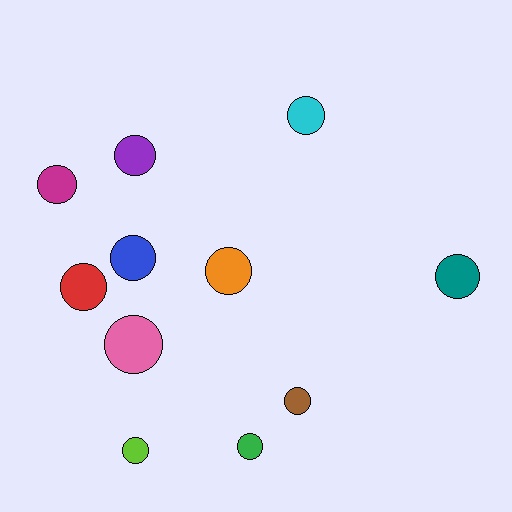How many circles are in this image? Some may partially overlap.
There are 11 circles.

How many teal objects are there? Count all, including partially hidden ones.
There is 1 teal object.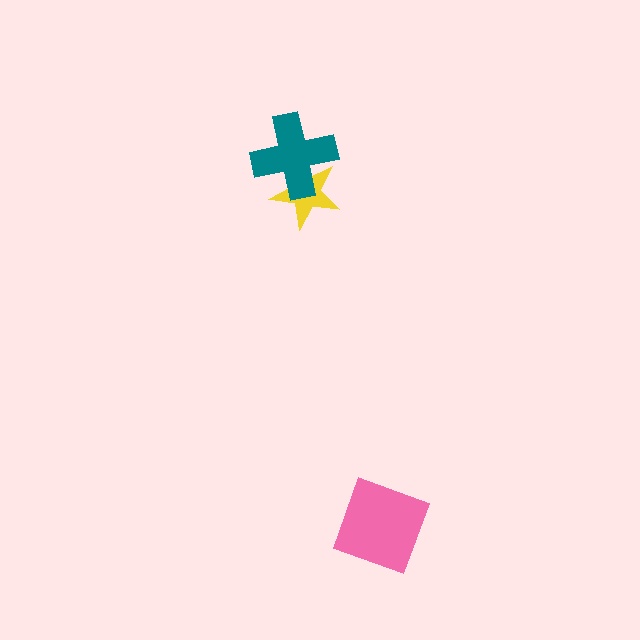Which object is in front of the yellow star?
The teal cross is in front of the yellow star.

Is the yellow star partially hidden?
Yes, it is partially covered by another shape.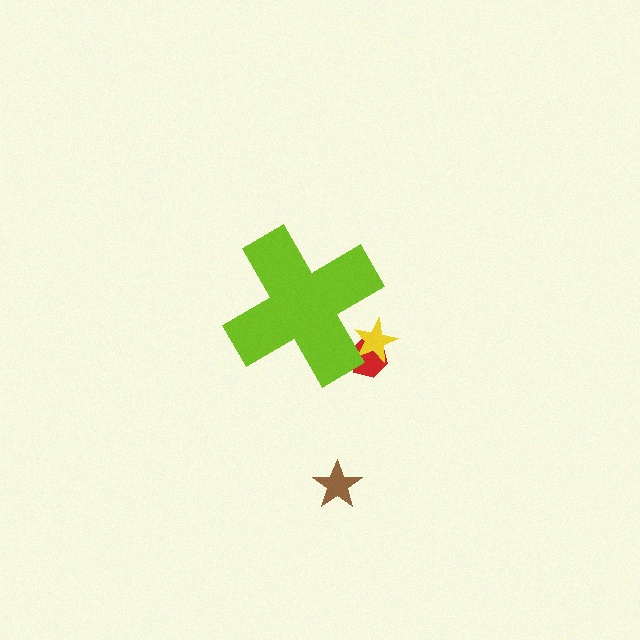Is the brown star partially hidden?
No, the brown star is fully visible.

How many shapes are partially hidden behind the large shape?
2 shapes are partially hidden.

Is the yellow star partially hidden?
Yes, the yellow star is partially hidden behind the lime cross.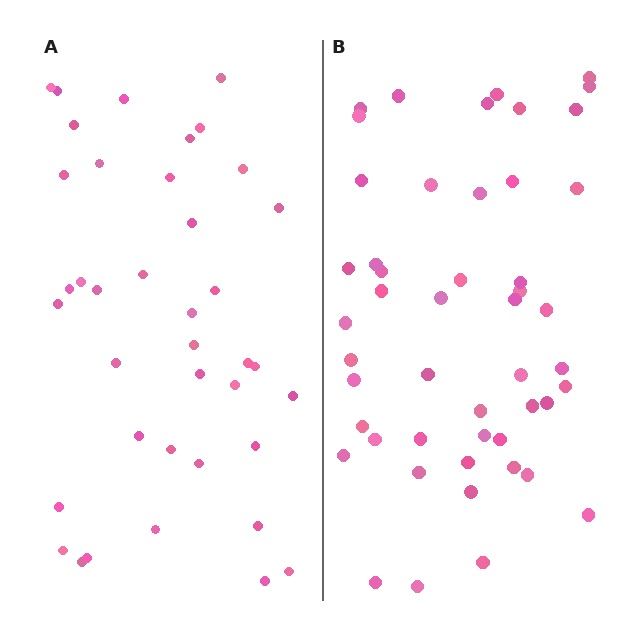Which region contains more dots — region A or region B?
Region B (the right region) has more dots.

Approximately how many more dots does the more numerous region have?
Region B has roughly 10 or so more dots than region A.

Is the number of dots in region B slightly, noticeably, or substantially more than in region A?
Region B has noticeably more, but not dramatically so. The ratio is roughly 1.3 to 1.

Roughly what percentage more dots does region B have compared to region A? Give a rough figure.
About 25% more.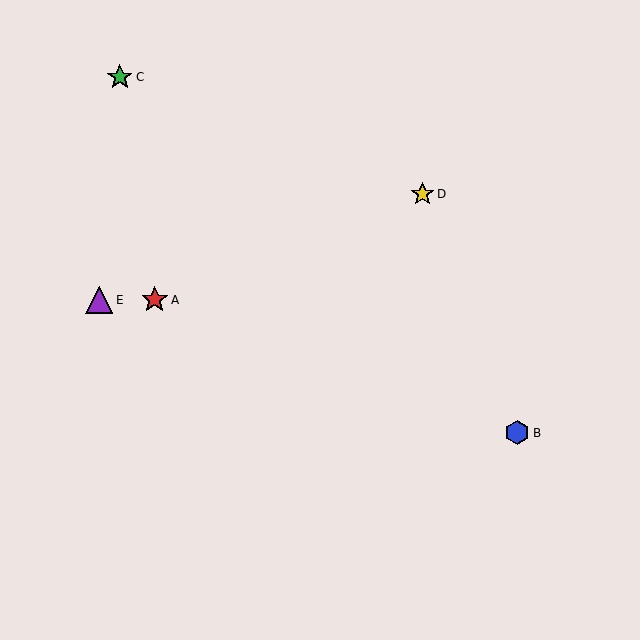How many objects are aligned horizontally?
2 objects (A, E) are aligned horizontally.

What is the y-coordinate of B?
Object B is at y≈433.